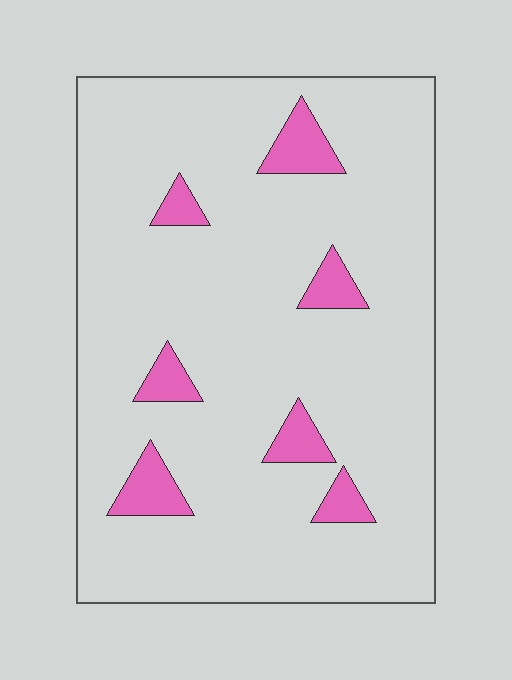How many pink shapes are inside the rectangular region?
7.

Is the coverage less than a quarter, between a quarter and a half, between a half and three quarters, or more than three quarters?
Less than a quarter.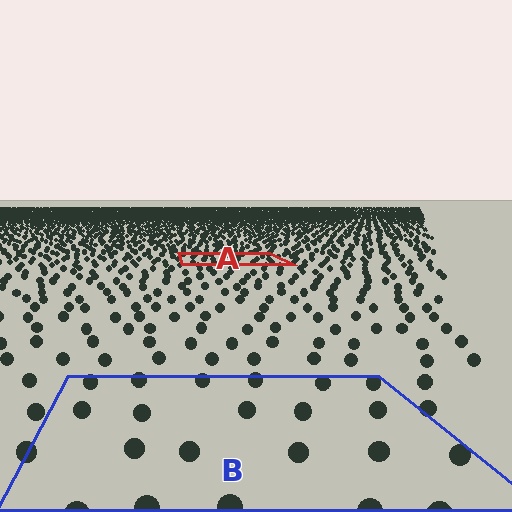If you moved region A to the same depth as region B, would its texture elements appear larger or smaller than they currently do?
They would appear larger. At a closer depth, the same texture elements are projected at a bigger on-screen size.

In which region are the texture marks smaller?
The texture marks are smaller in region A, because it is farther away.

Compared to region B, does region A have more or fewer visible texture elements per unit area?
Region A has more texture elements per unit area — they are packed more densely because it is farther away.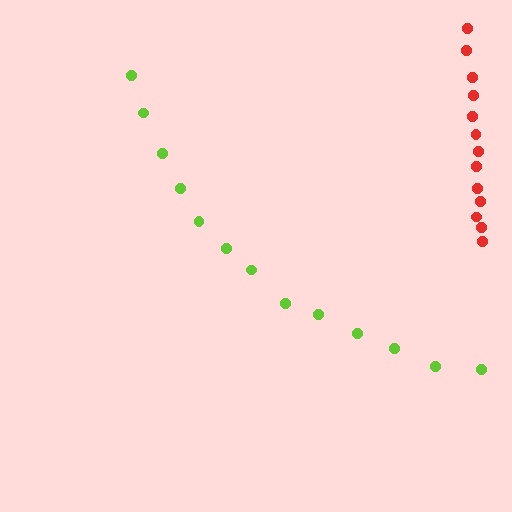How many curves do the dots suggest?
There are 2 distinct paths.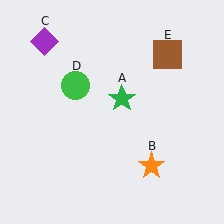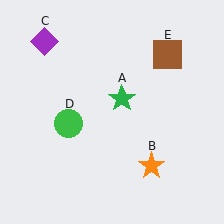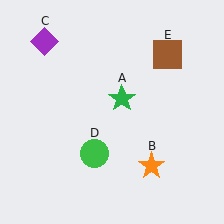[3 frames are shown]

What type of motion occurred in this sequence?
The green circle (object D) rotated counterclockwise around the center of the scene.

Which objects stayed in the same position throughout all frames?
Green star (object A) and orange star (object B) and purple diamond (object C) and brown square (object E) remained stationary.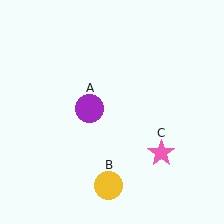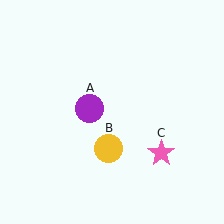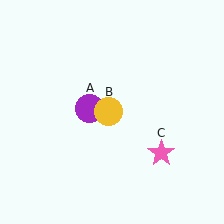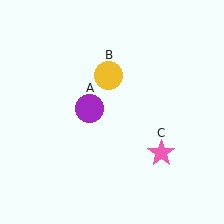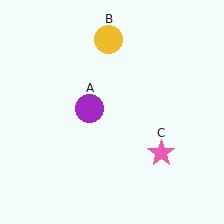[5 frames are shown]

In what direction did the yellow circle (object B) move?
The yellow circle (object B) moved up.